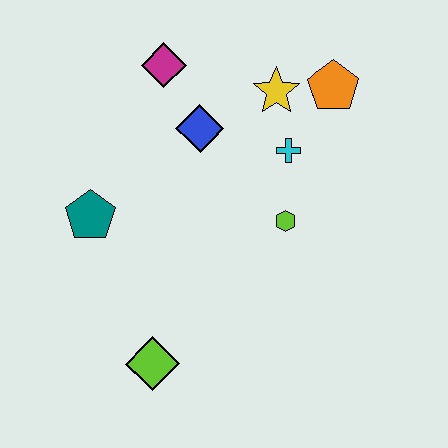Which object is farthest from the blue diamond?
The lime diamond is farthest from the blue diamond.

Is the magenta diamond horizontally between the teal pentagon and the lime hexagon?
Yes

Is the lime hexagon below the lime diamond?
No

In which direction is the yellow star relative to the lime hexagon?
The yellow star is above the lime hexagon.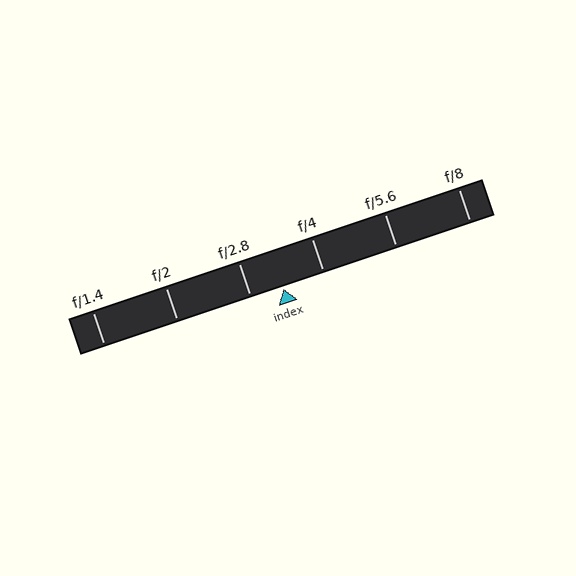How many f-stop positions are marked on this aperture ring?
There are 6 f-stop positions marked.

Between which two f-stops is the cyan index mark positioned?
The index mark is between f/2.8 and f/4.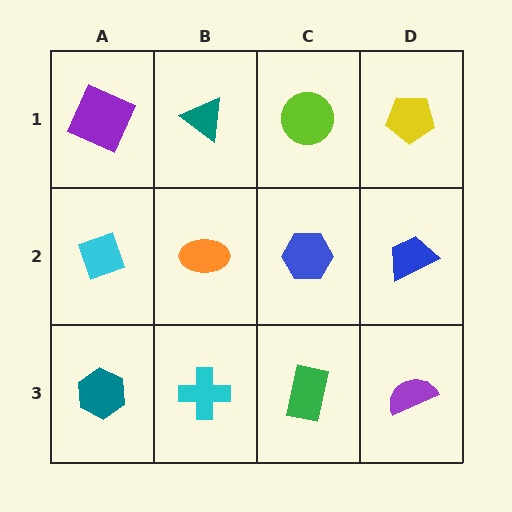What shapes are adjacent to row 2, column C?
A lime circle (row 1, column C), a green rectangle (row 3, column C), an orange ellipse (row 2, column B), a blue trapezoid (row 2, column D).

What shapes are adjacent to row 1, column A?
A cyan diamond (row 2, column A), a teal triangle (row 1, column B).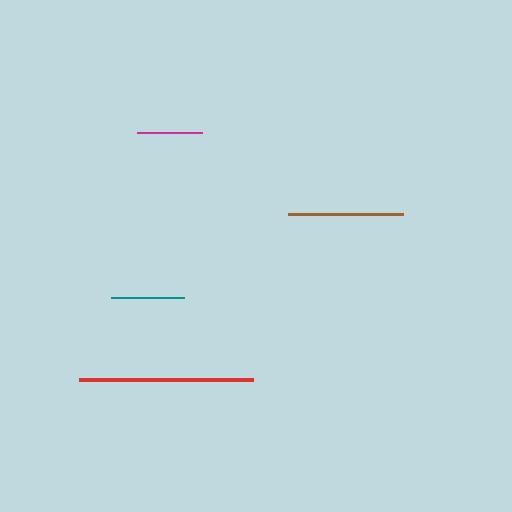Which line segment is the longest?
The red line is the longest at approximately 174 pixels.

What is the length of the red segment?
The red segment is approximately 174 pixels long.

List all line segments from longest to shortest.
From longest to shortest: red, brown, teal, magenta.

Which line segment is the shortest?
The magenta line is the shortest at approximately 65 pixels.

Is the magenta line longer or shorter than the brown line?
The brown line is longer than the magenta line.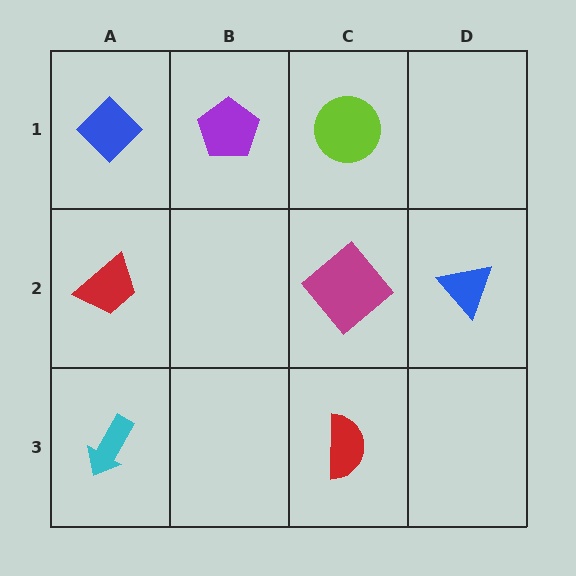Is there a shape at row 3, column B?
No, that cell is empty.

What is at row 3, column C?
A red semicircle.